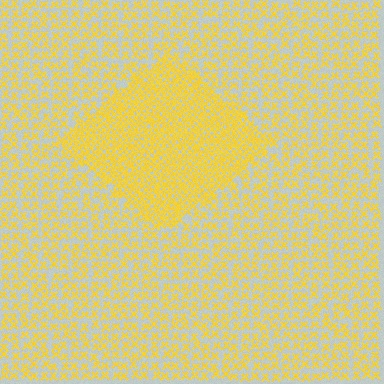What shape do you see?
I see a diamond.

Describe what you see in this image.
The image contains small yellow elements arranged at two different densities. A diamond-shaped region is visible where the elements are more densely packed than the surrounding area.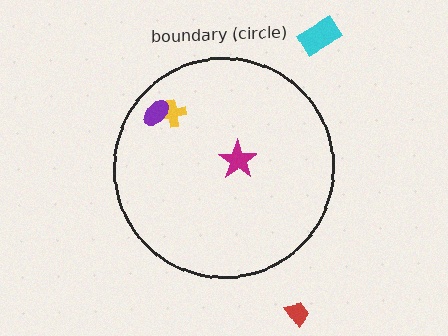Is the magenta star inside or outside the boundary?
Inside.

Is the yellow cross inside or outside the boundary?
Inside.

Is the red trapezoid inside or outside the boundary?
Outside.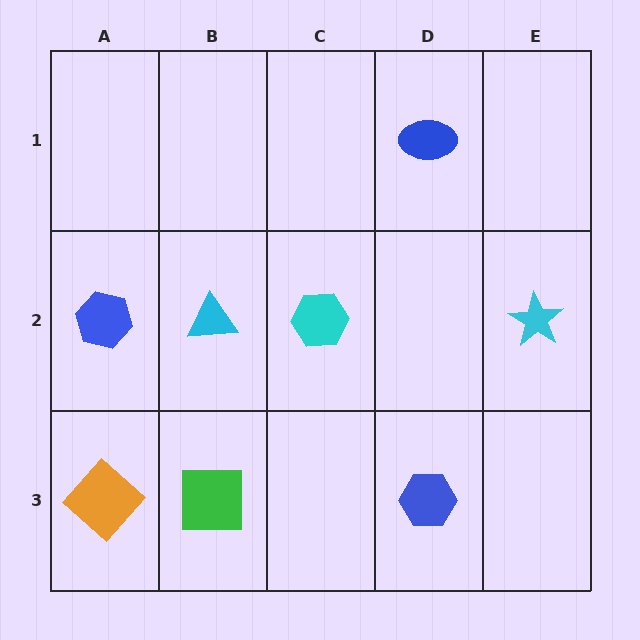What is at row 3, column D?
A blue hexagon.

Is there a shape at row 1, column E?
No, that cell is empty.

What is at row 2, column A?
A blue hexagon.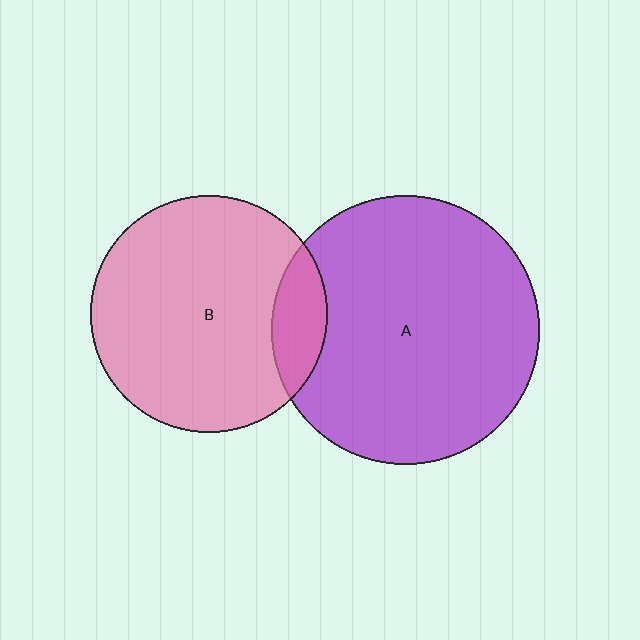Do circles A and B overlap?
Yes.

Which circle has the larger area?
Circle A (purple).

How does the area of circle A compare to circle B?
Approximately 1.3 times.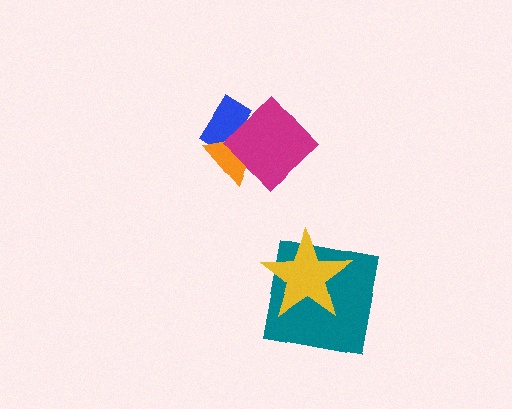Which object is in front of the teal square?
The yellow star is in front of the teal square.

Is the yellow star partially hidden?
No, no other shape covers it.